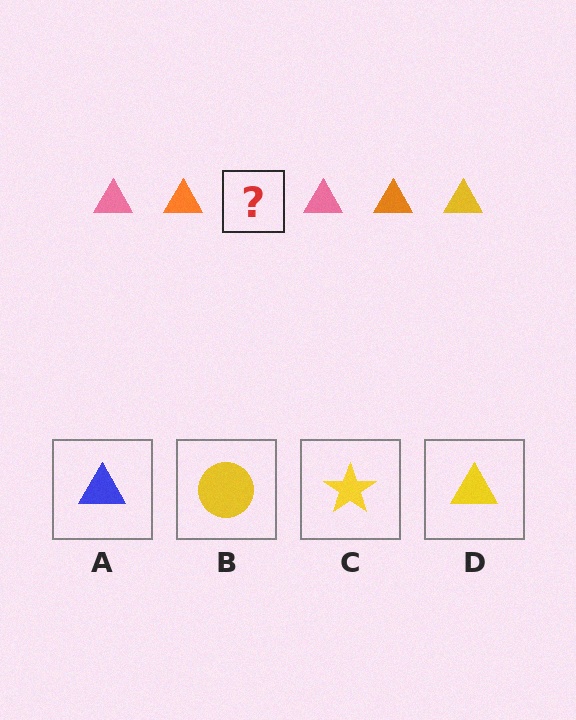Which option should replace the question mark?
Option D.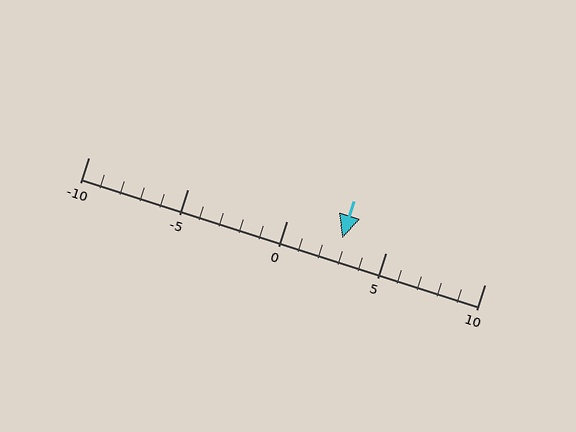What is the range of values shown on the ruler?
The ruler shows values from -10 to 10.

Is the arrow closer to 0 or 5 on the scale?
The arrow is closer to 5.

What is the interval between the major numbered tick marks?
The major tick marks are spaced 5 units apart.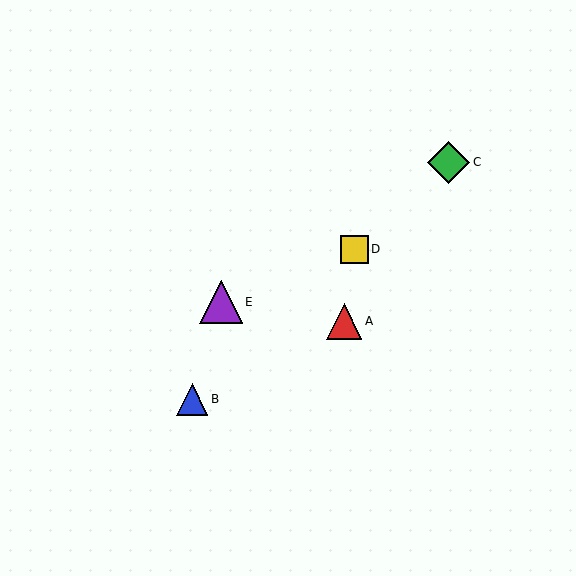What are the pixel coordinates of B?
Object B is at (192, 399).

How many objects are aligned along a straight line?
3 objects (B, C, D) are aligned along a straight line.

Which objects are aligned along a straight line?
Objects B, C, D are aligned along a straight line.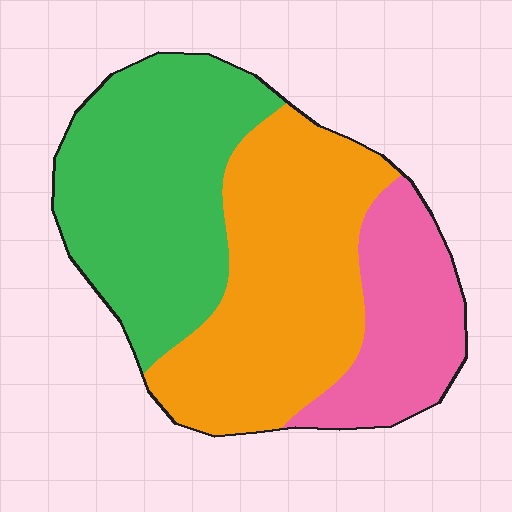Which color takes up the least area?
Pink, at roughly 20%.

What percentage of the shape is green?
Green takes up about two fifths (2/5) of the shape.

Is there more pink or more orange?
Orange.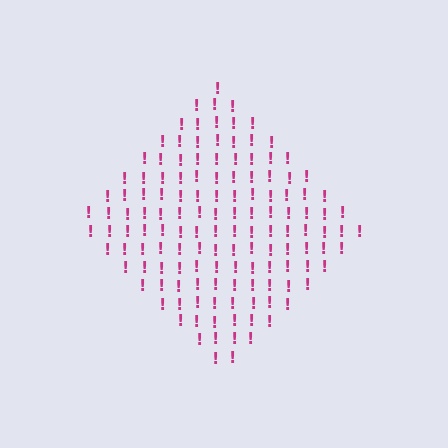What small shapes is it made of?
It is made of small exclamation marks.